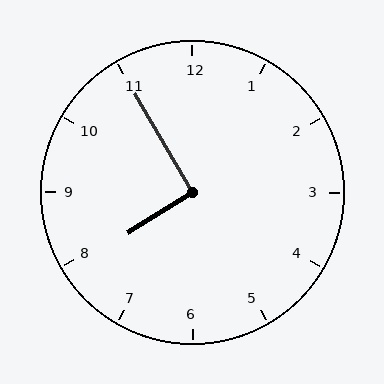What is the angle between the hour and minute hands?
Approximately 92 degrees.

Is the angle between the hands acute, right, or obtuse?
It is right.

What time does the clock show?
7:55.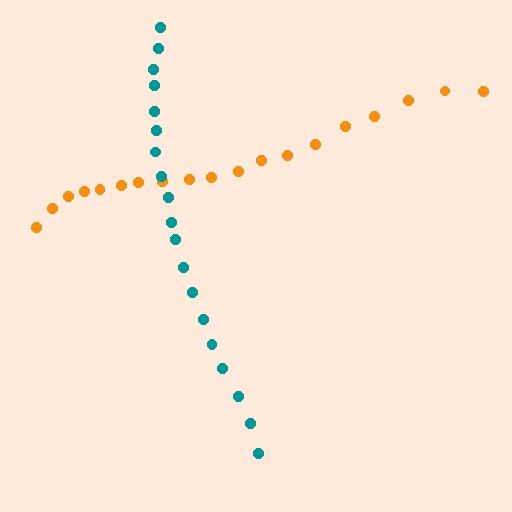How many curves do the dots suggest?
There are 2 distinct paths.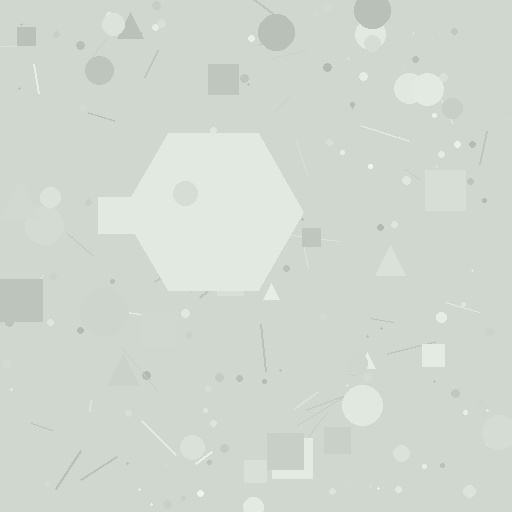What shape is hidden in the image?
A hexagon is hidden in the image.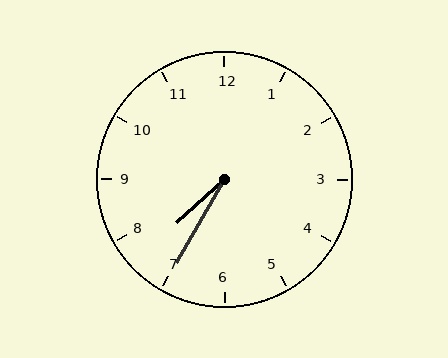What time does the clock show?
7:35.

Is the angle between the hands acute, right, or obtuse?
It is acute.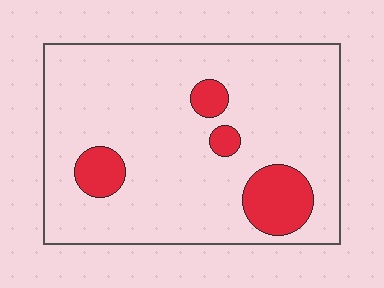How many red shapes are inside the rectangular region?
4.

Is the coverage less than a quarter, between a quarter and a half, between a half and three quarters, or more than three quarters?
Less than a quarter.